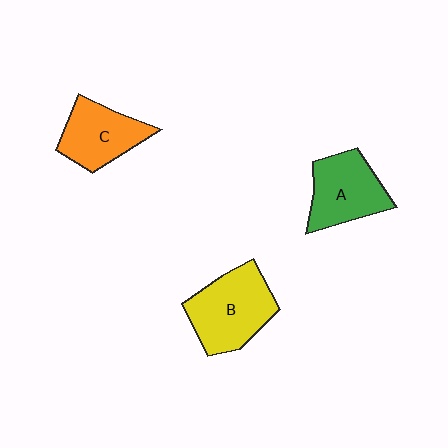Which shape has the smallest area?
Shape C (orange).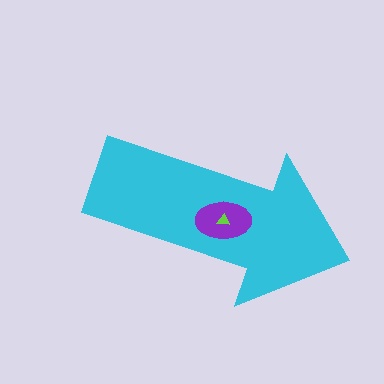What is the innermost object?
The lime triangle.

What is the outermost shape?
The cyan arrow.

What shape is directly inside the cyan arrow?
The purple ellipse.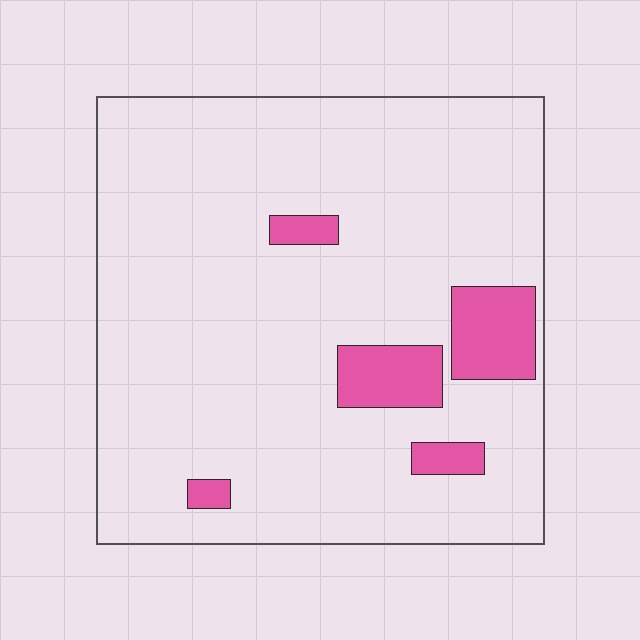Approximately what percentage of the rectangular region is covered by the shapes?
Approximately 10%.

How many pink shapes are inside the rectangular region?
5.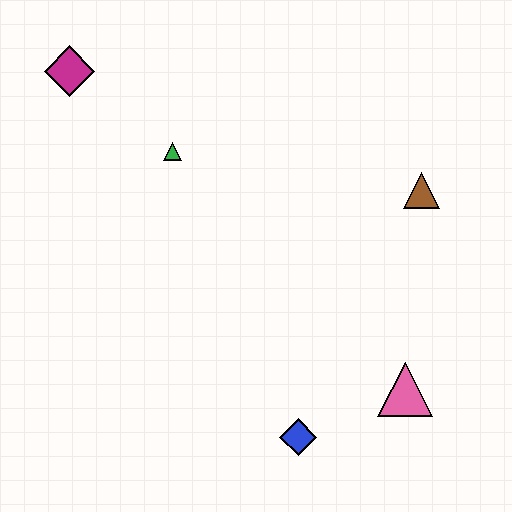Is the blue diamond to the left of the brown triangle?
Yes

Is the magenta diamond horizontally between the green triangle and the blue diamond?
No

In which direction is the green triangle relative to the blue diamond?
The green triangle is above the blue diamond.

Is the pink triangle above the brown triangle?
No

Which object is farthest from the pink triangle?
The magenta diamond is farthest from the pink triangle.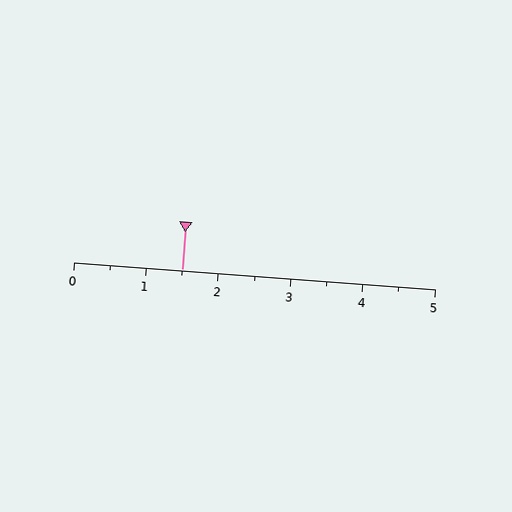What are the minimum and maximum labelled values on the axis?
The axis runs from 0 to 5.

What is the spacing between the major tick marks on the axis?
The major ticks are spaced 1 apart.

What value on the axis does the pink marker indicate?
The marker indicates approximately 1.5.